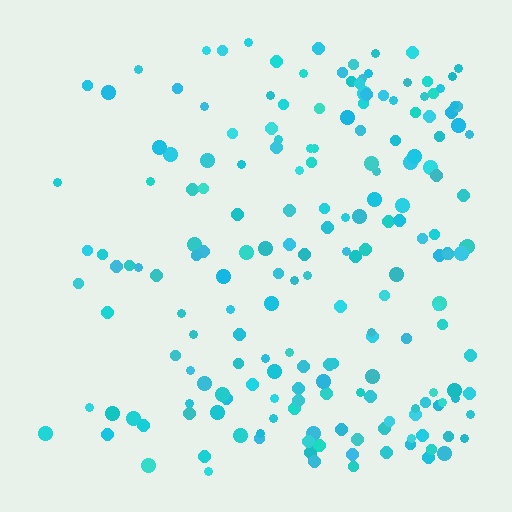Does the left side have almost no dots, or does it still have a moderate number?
Still a moderate number, just noticeably fewer than the right.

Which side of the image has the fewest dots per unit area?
The left.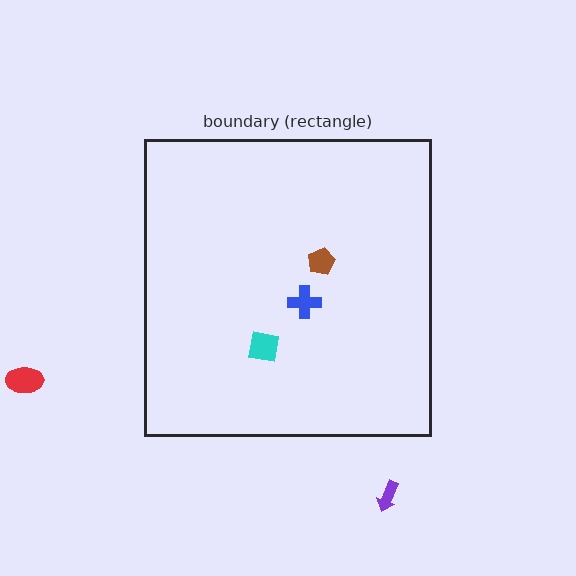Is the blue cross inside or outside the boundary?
Inside.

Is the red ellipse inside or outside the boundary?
Outside.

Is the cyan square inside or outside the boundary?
Inside.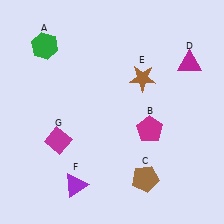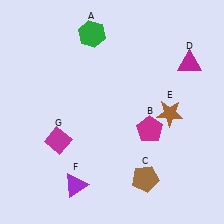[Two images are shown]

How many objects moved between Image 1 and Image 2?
2 objects moved between the two images.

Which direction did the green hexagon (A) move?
The green hexagon (A) moved right.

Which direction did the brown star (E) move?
The brown star (E) moved down.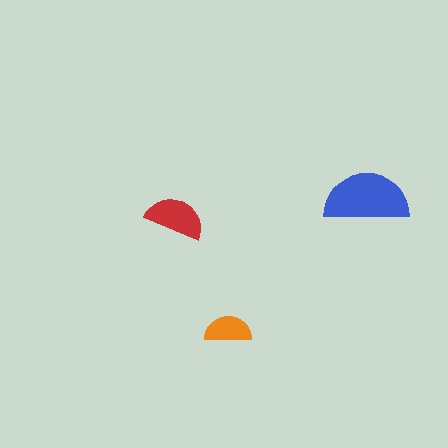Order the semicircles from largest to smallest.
the blue one, the red one, the orange one.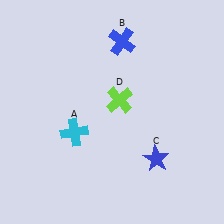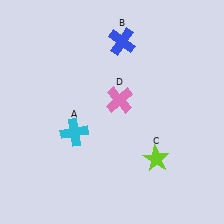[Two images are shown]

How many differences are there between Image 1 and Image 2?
There are 2 differences between the two images.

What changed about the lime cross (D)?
In Image 1, D is lime. In Image 2, it changed to pink.